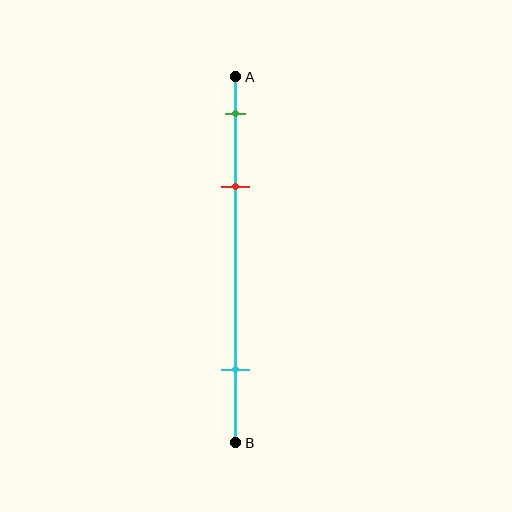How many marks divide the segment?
There are 3 marks dividing the segment.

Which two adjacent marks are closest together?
The green and red marks are the closest adjacent pair.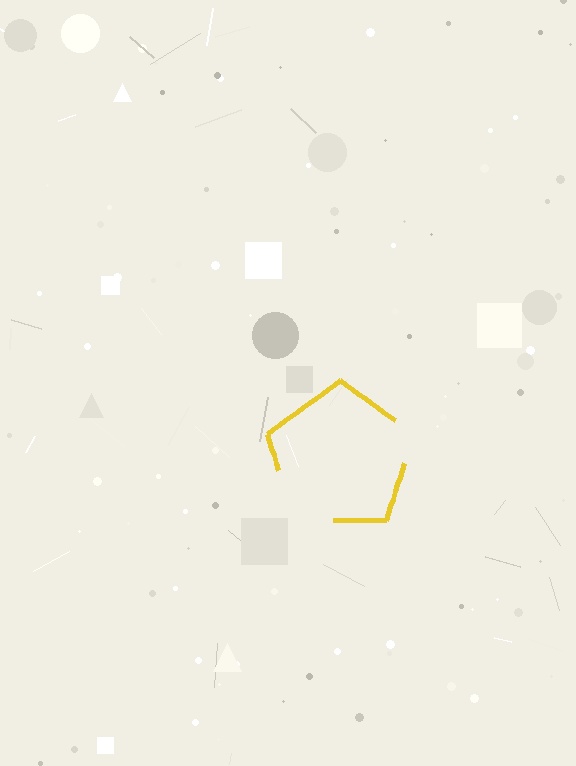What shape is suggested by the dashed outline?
The dashed outline suggests a pentagon.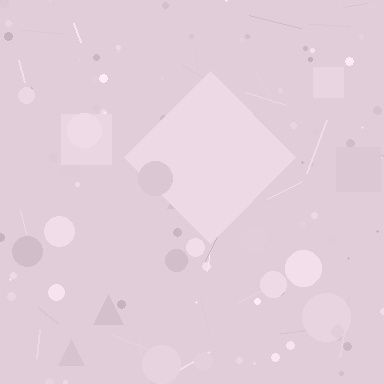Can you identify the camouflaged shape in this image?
The camouflaged shape is a diamond.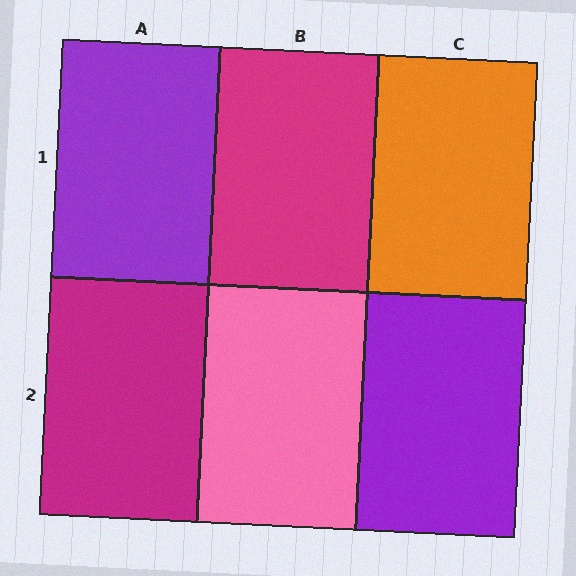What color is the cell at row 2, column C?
Purple.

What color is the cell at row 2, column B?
Pink.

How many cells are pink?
1 cell is pink.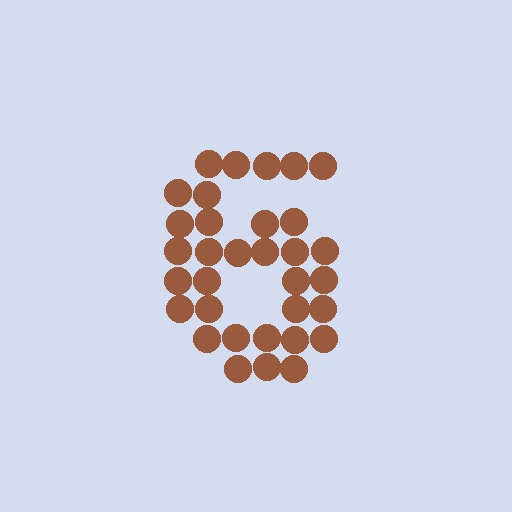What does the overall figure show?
The overall figure shows the digit 6.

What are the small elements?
The small elements are circles.